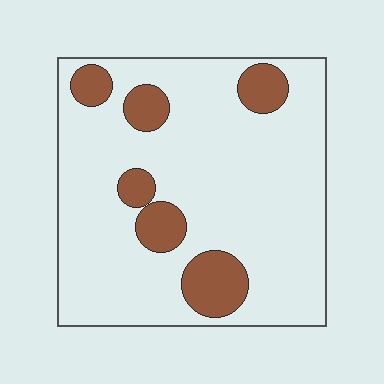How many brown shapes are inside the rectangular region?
6.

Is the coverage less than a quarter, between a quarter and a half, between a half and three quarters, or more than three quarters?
Less than a quarter.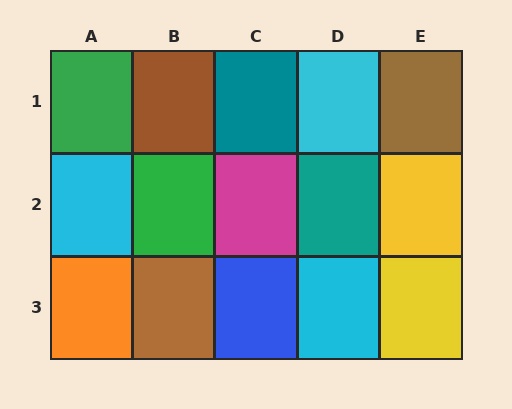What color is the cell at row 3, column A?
Orange.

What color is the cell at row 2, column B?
Green.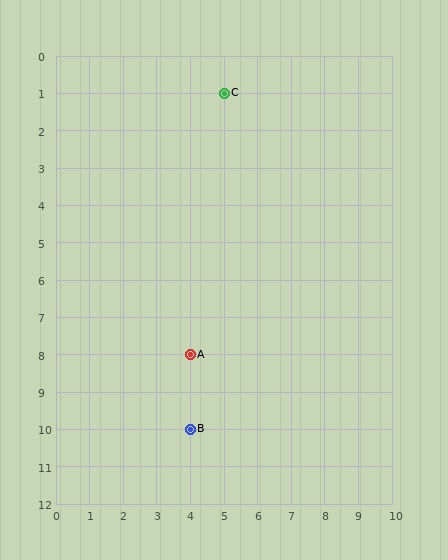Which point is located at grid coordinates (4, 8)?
Point A is at (4, 8).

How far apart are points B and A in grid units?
Points B and A are 2 rows apart.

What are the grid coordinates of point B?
Point B is at grid coordinates (4, 10).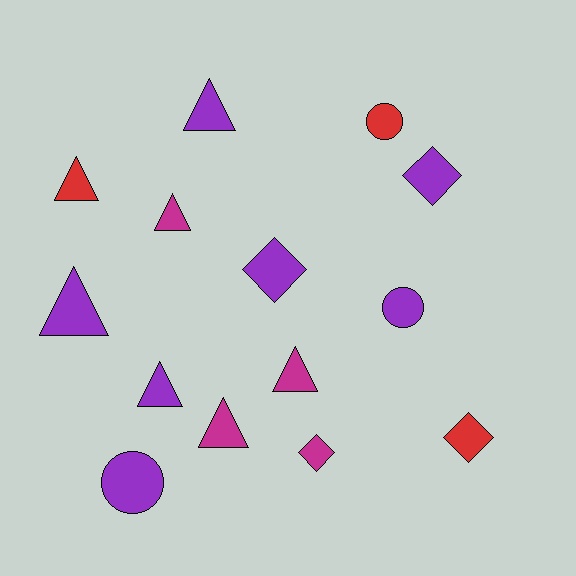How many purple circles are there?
There are 2 purple circles.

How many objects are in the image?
There are 14 objects.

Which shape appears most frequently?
Triangle, with 7 objects.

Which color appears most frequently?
Purple, with 7 objects.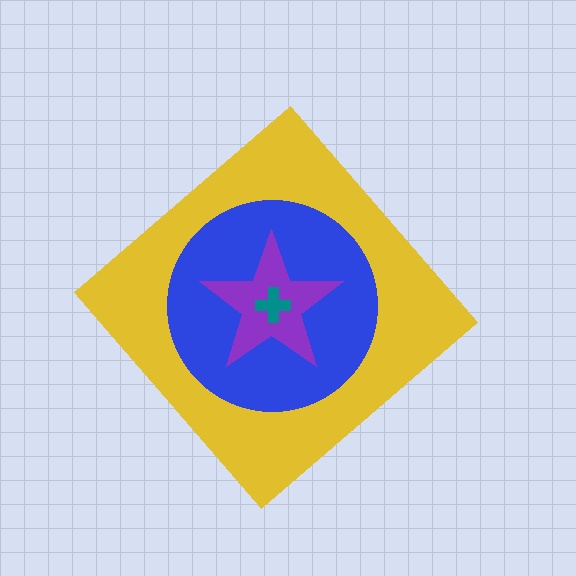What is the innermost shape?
The teal cross.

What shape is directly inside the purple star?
The teal cross.